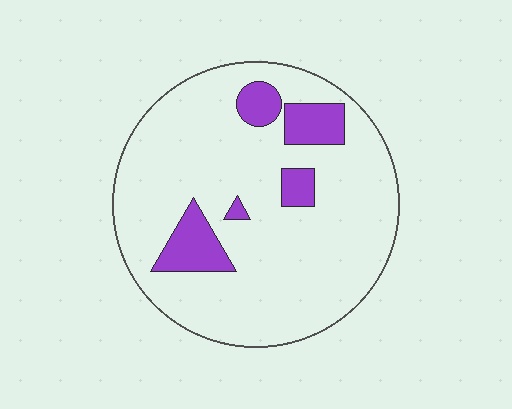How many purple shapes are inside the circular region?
5.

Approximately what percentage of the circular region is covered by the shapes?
Approximately 15%.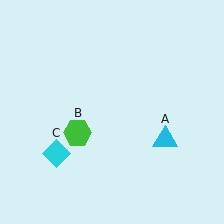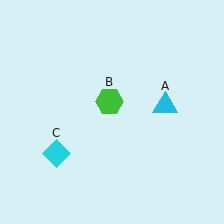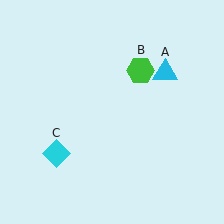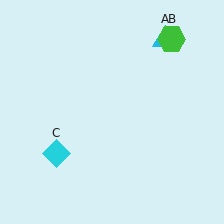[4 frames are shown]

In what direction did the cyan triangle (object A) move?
The cyan triangle (object A) moved up.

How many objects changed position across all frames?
2 objects changed position: cyan triangle (object A), green hexagon (object B).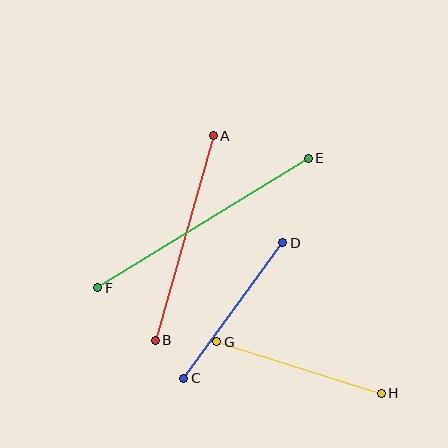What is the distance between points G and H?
The distance is approximately 173 pixels.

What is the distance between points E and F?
The distance is approximately 247 pixels.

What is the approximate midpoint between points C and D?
The midpoint is at approximately (233, 310) pixels.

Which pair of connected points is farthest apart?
Points E and F are farthest apart.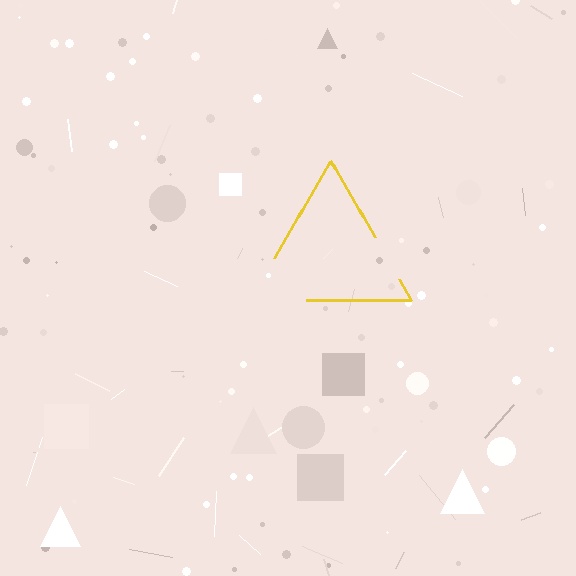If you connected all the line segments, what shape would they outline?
They would outline a triangle.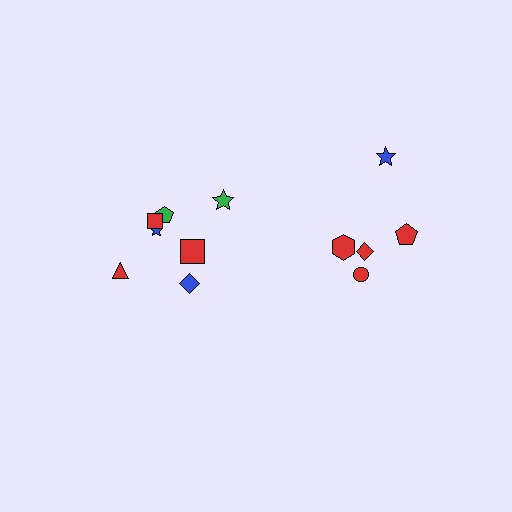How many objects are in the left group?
There are 7 objects.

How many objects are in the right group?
There are 5 objects.